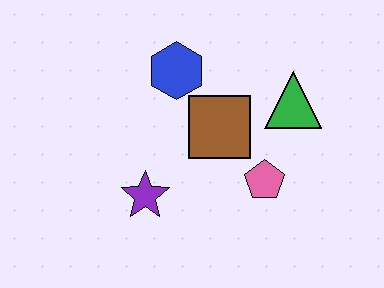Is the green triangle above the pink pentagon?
Yes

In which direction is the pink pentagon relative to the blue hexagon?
The pink pentagon is below the blue hexagon.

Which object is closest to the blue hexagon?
The brown square is closest to the blue hexagon.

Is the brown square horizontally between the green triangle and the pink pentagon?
No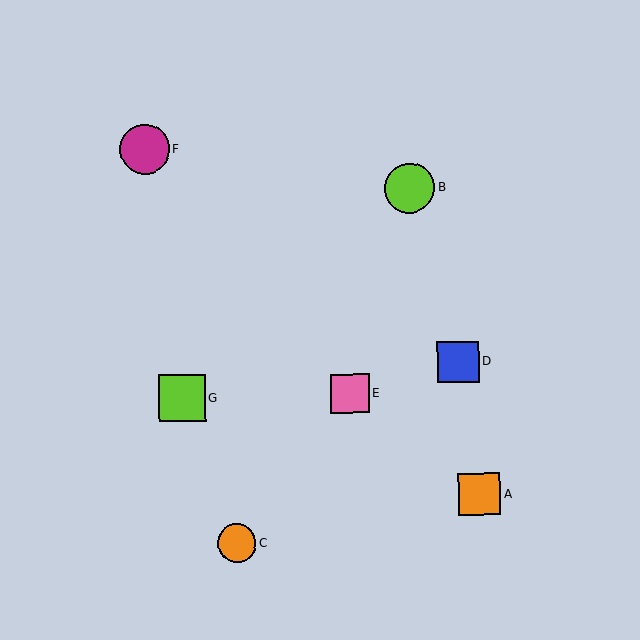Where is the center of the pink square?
The center of the pink square is at (350, 393).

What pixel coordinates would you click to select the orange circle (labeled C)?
Click at (237, 543) to select the orange circle C.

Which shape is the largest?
The lime circle (labeled B) is the largest.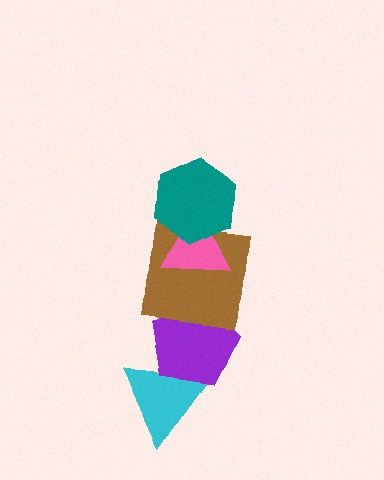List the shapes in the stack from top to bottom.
From top to bottom: the teal hexagon, the pink triangle, the brown square, the purple pentagon, the cyan triangle.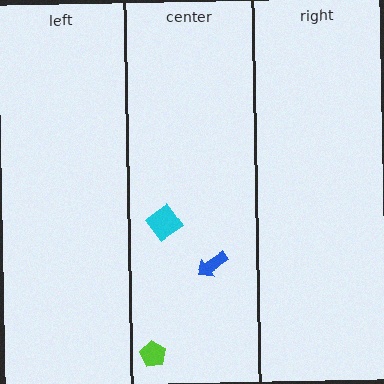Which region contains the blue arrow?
The center region.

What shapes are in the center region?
The blue arrow, the lime pentagon, the cyan diamond.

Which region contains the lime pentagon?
The center region.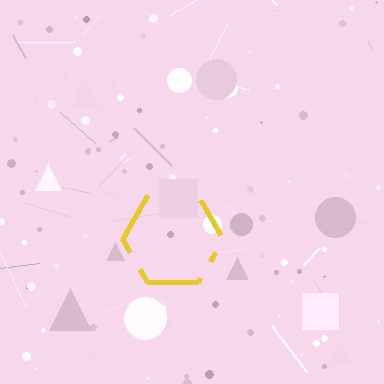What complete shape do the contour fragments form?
The contour fragments form a hexagon.